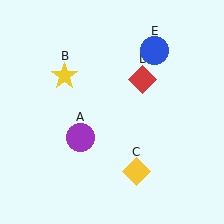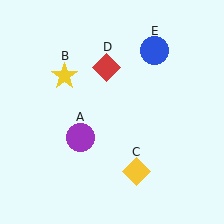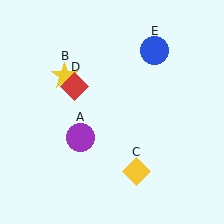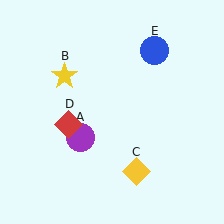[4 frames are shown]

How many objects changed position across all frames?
1 object changed position: red diamond (object D).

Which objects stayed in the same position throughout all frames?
Purple circle (object A) and yellow star (object B) and yellow diamond (object C) and blue circle (object E) remained stationary.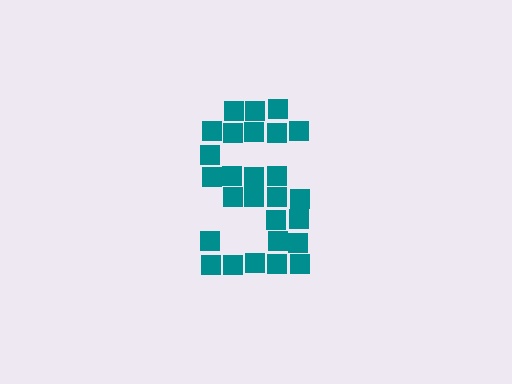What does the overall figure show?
The overall figure shows the letter S.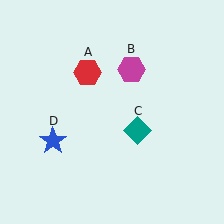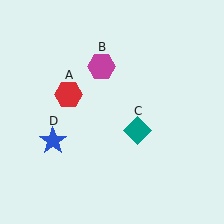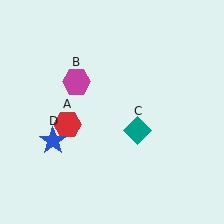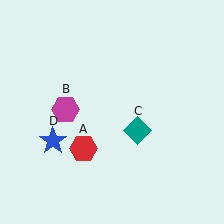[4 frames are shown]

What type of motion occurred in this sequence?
The red hexagon (object A), magenta hexagon (object B) rotated counterclockwise around the center of the scene.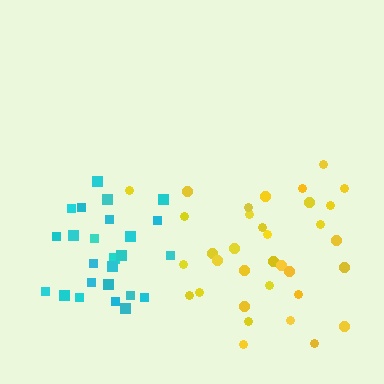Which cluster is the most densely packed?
Cyan.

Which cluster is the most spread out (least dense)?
Yellow.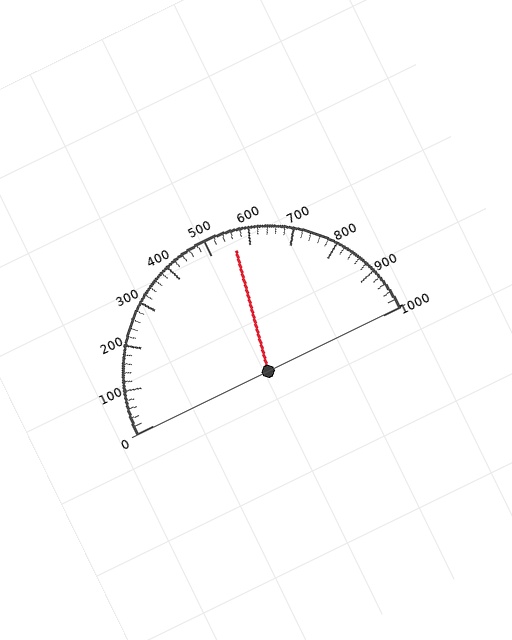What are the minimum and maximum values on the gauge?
The gauge ranges from 0 to 1000.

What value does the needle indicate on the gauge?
The needle indicates approximately 560.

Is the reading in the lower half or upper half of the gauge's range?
The reading is in the upper half of the range (0 to 1000).